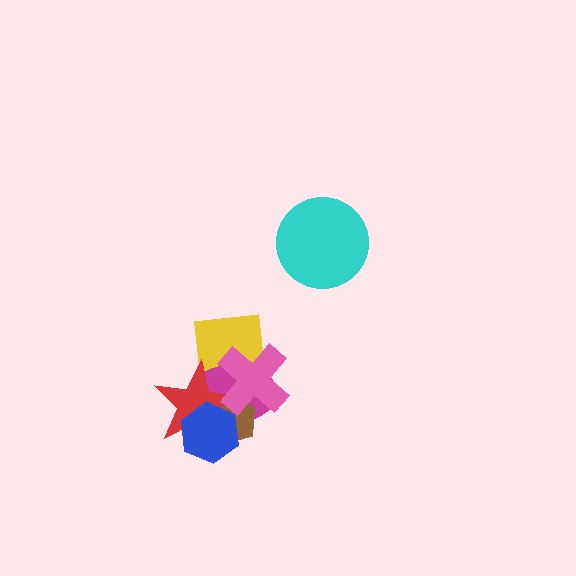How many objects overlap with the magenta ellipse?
5 objects overlap with the magenta ellipse.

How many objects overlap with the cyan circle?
0 objects overlap with the cyan circle.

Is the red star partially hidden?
Yes, it is partially covered by another shape.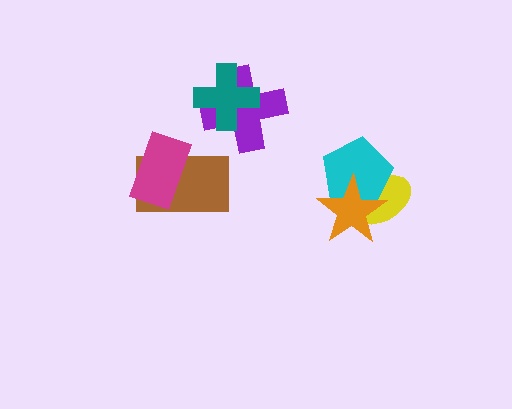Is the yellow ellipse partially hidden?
Yes, it is partially covered by another shape.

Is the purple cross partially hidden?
Yes, it is partially covered by another shape.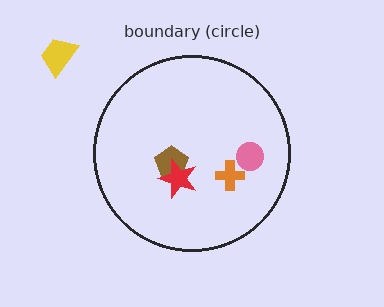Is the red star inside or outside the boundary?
Inside.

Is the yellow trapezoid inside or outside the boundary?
Outside.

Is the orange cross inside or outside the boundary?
Inside.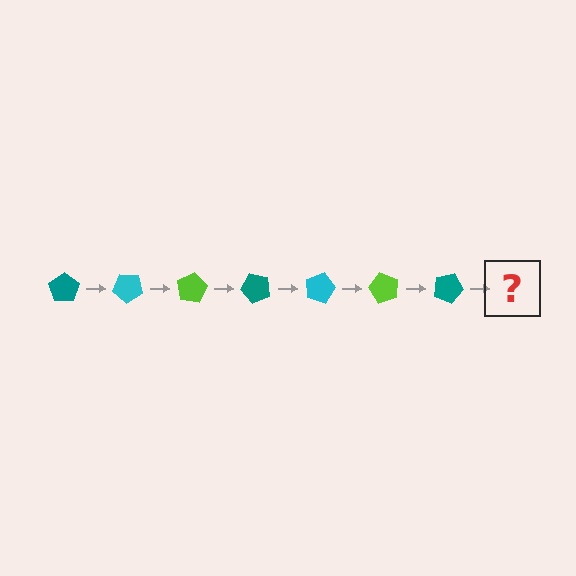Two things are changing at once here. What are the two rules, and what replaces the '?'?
The two rules are that it rotates 40 degrees each step and the color cycles through teal, cyan, and lime. The '?' should be a cyan pentagon, rotated 280 degrees from the start.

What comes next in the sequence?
The next element should be a cyan pentagon, rotated 280 degrees from the start.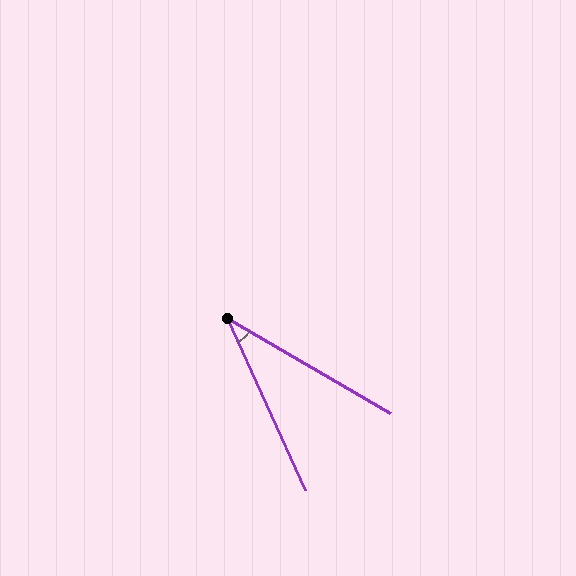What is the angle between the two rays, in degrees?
Approximately 35 degrees.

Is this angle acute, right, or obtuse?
It is acute.